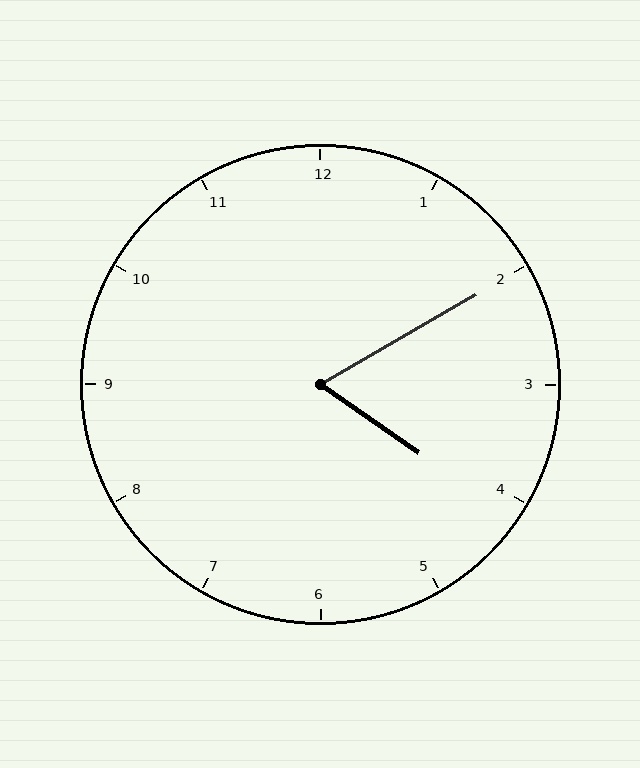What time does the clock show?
4:10.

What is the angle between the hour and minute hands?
Approximately 65 degrees.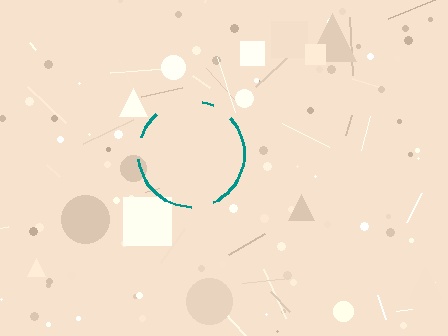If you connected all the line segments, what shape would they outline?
They would outline a circle.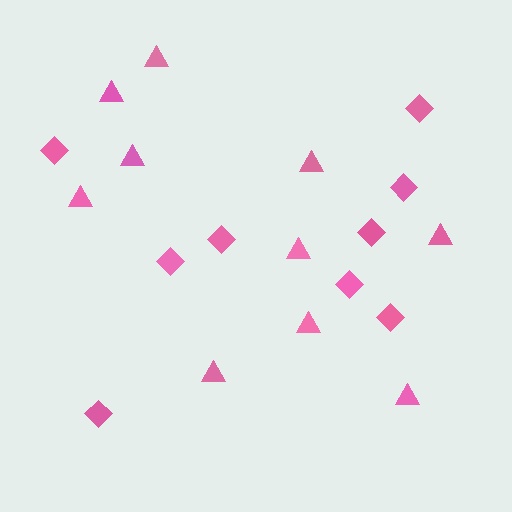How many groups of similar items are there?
There are 2 groups: one group of triangles (10) and one group of diamonds (9).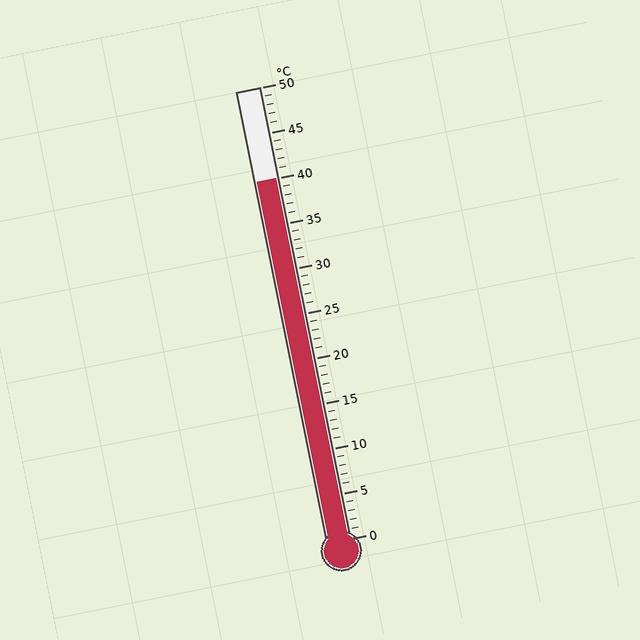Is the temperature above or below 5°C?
The temperature is above 5°C.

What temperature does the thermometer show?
The thermometer shows approximately 40°C.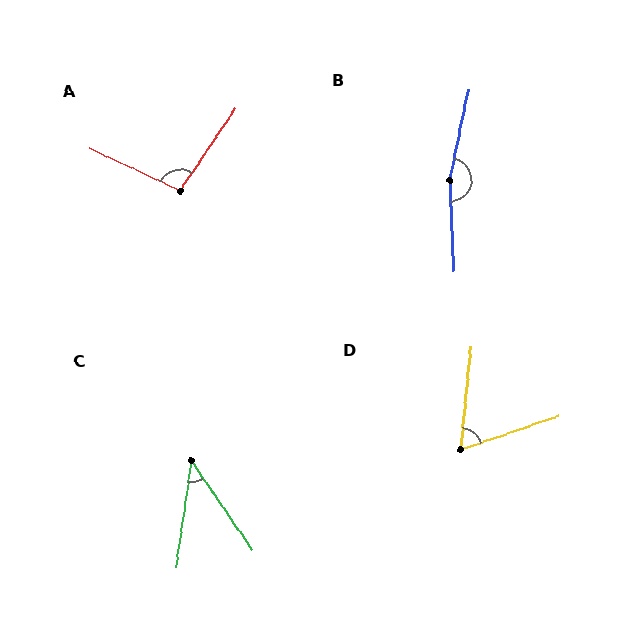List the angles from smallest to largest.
C (43°), D (65°), A (99°), B (166°).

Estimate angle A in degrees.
Approximately 99 degrees.